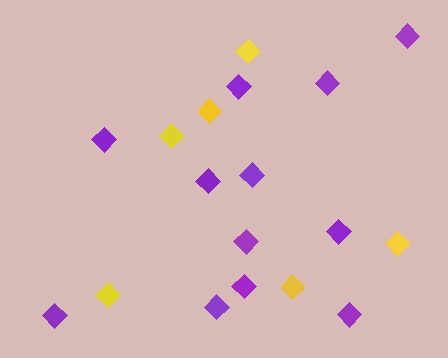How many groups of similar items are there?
There are 2 groups: one group of purple diamonds (12) and one group of yellow diamonds (6).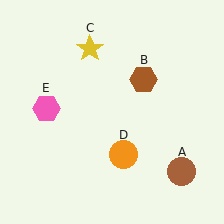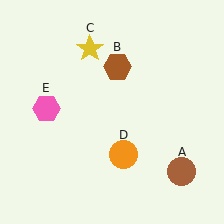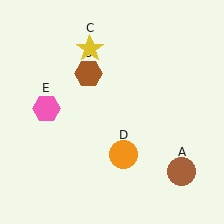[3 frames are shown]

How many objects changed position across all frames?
1 object changed position: brown hexagon (object B).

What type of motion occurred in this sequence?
The brown hexagon (object B) rotated counterclockwise around the center of the scene.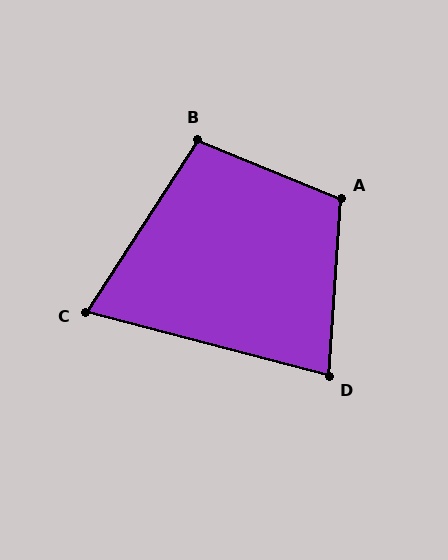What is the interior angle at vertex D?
Approximately 79 degrees (acute).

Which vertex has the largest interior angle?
A, at approximately 108 degrees.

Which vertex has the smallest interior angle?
C, at approximately 72 degrees.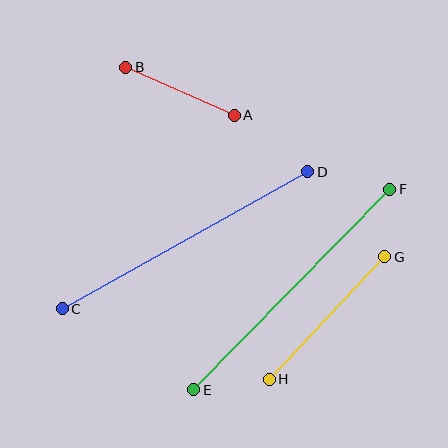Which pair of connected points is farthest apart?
Points C and D are farthest apart.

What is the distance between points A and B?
The distance is approximately 119 pixels.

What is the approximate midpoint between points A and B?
The midpoint is at approximately (180, 91) pixels.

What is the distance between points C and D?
The distance is approximately 281 pixels.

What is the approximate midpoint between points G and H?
The midpoint is at approximately (327, 318) pixels.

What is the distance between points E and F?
The distance is approximately 280 pixels.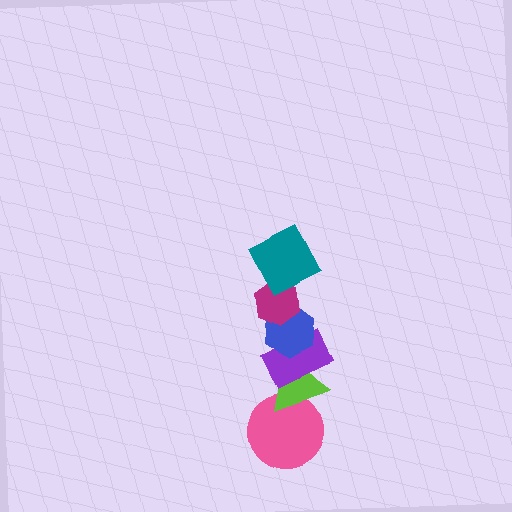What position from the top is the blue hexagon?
The blue hexagon is 3rd from the top.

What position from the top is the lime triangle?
The lime triangle is 5th from the top.